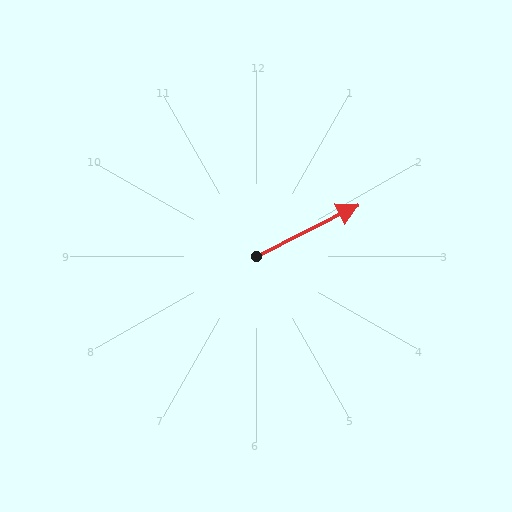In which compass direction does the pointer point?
Northeast.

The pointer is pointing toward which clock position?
Roughly 2 o'clock.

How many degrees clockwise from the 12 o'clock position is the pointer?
Approximately 63 degrees.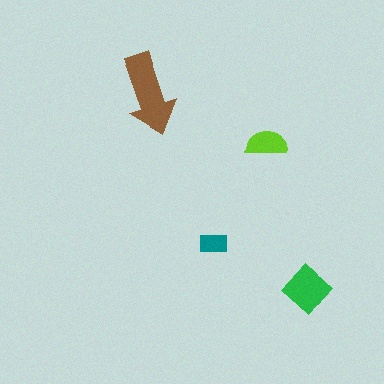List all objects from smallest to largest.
The teal rectangle, the lime semicircle, the green diamond, the brown arrow.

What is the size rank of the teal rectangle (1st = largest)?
4th.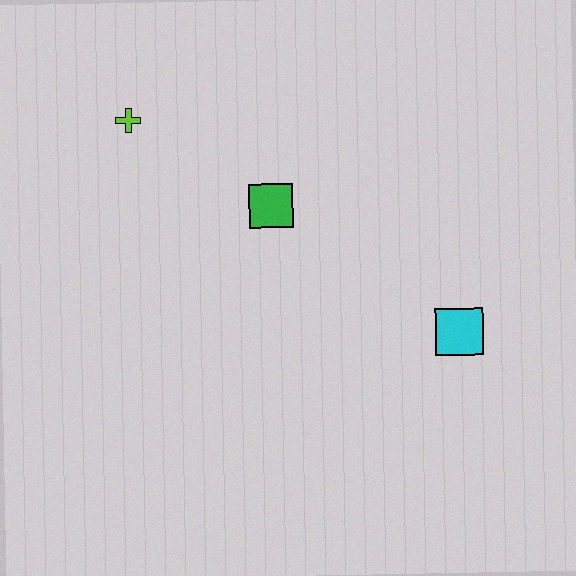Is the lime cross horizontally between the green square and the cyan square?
No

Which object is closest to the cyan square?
The green square is closest to the cyan square.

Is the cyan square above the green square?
No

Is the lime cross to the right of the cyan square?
No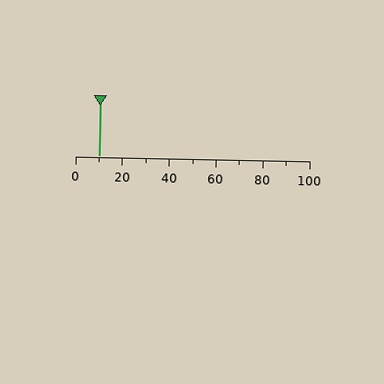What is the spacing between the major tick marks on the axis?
The major ticks are spaced 20 apart.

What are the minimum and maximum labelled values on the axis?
The axis runs from 0 to 100.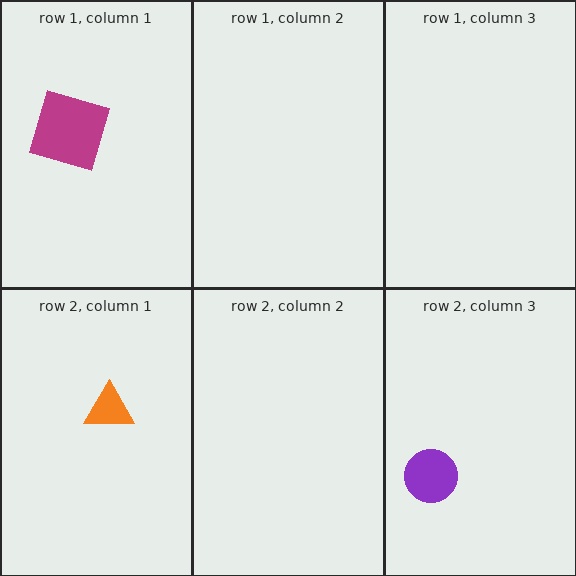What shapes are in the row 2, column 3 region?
The purple circle.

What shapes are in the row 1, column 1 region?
The magenta square.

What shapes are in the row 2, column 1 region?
The orange triangle.